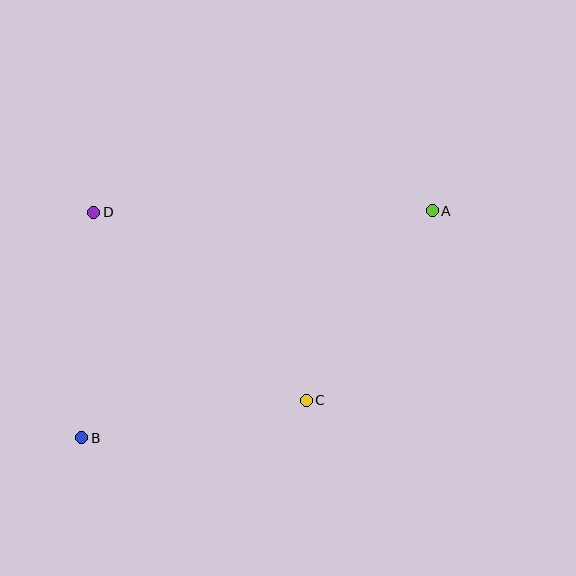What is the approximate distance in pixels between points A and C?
The distance between A and C is approximately 227 pixels.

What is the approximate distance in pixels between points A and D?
The distance between A and D is approximately 339 pixels.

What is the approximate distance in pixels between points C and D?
The distance between C and D is approximately 284 pixels.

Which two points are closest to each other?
Points B and D are closest to each other.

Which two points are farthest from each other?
Points A and B are farthest from each other.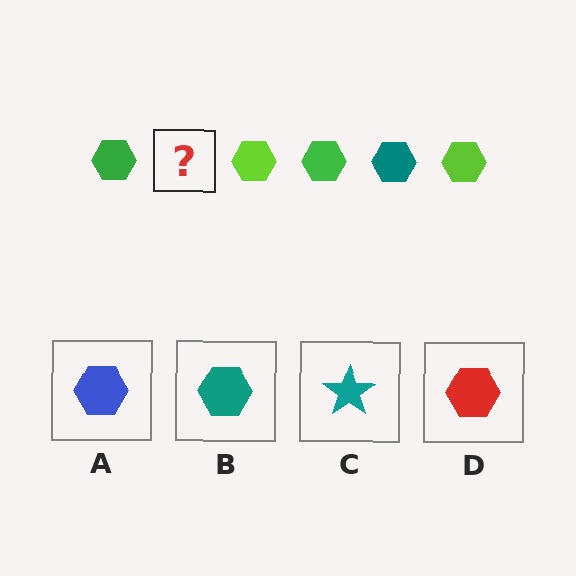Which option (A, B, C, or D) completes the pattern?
B.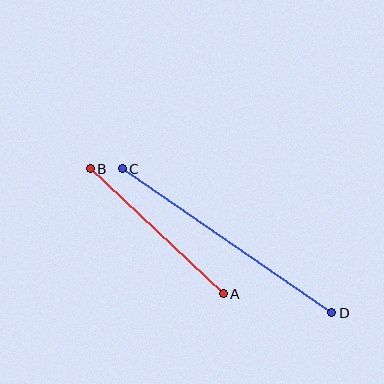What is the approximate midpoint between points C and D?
The midpoint is at approximately (227, 241) pixels.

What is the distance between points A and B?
The distance is approximately 183 pixels.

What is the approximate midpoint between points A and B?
The midpoint is at approximately (157, 231) pixels.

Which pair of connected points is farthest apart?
Points C and D are farthest apart.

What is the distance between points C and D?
The distance is approximately 254 pixels.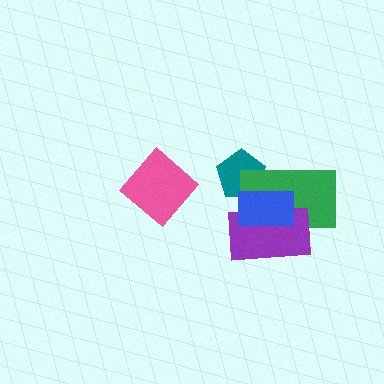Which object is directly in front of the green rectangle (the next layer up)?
The purple rectangle is directly in front of the green rectangle.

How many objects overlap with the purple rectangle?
2 objects overlap with the purple rectangle.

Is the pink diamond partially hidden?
No, no other shape covers it.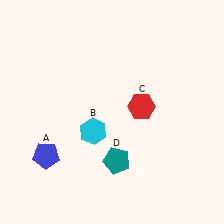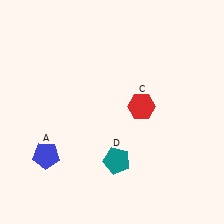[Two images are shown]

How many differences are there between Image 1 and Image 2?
There is 1 difference between the two images.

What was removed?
The cyan hexagon (B) was removed in Image 2.